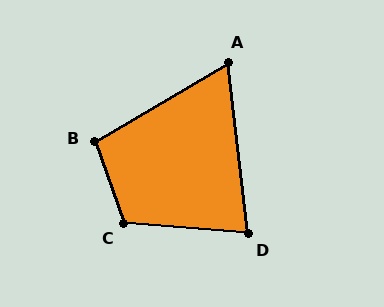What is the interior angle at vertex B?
Approximately 101 degrees (obtuse).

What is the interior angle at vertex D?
Approximately 79 degrees (acute).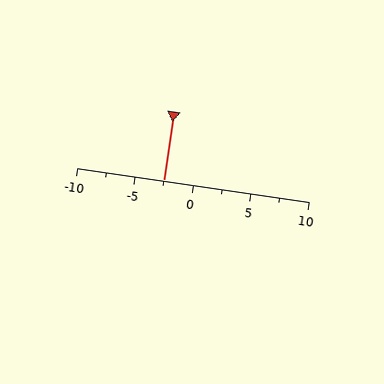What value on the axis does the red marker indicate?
The marker indicates approximately -2.5.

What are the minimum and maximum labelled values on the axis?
The axis runs from -10 to 10.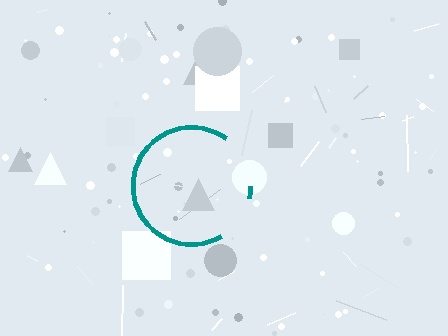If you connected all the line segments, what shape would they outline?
They would outline a circle.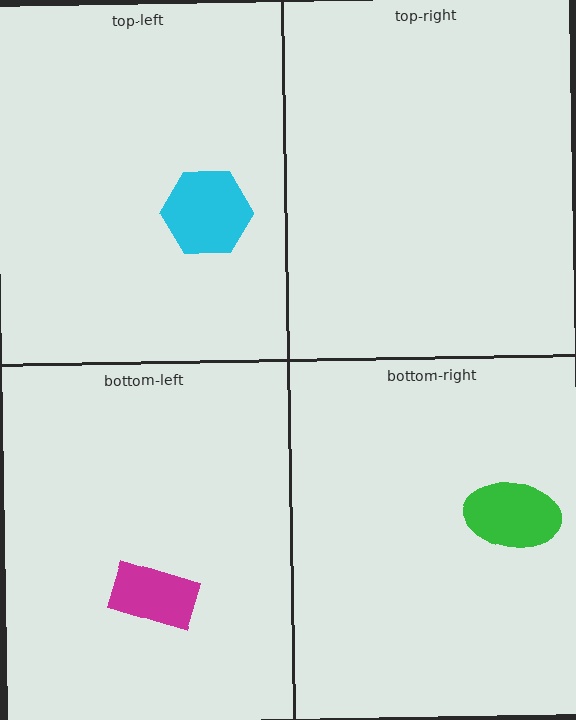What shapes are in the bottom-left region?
The magenta rectangle.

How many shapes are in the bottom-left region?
1.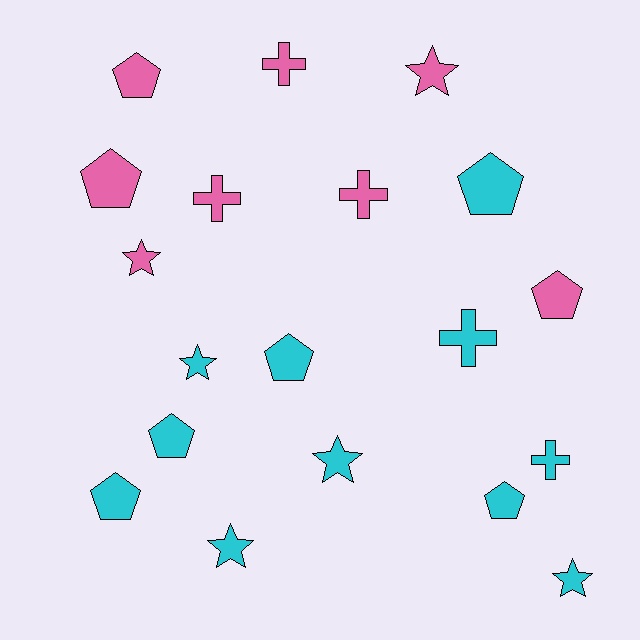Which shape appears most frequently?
Pentagon, with 8 objects.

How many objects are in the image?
There are 19 objects.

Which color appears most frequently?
Cyan, with 11 objects.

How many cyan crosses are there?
There are 2 cyan crosses.